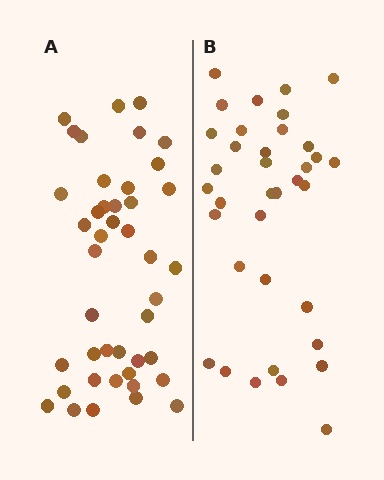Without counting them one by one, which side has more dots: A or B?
Region A (the left region) has more dots.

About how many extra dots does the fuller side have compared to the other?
Region A has roughly 8 or so more dots than region B.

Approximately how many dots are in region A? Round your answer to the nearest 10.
About 40 dots. (The exact count is 43, which rounds to 40.)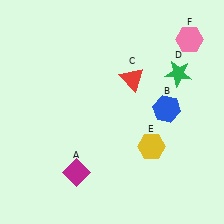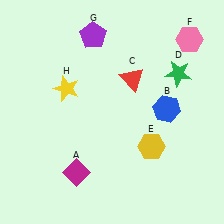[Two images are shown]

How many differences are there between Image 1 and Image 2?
There are 2 differences between the two images.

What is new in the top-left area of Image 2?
A yellow star (H) was added in the top-left area of Image 2.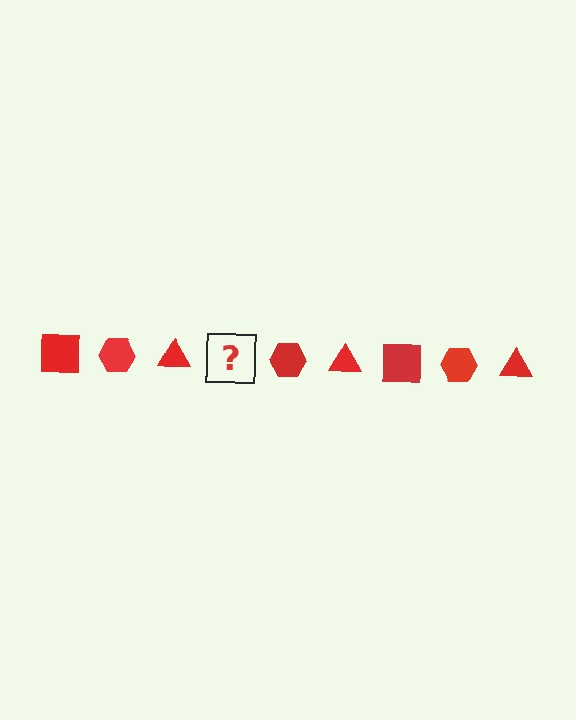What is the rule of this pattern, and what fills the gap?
The rule is that the pattern cycles through square, hexagon, triangle shapes in red. The gap should be filled with a red square.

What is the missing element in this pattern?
The missing element is a red square.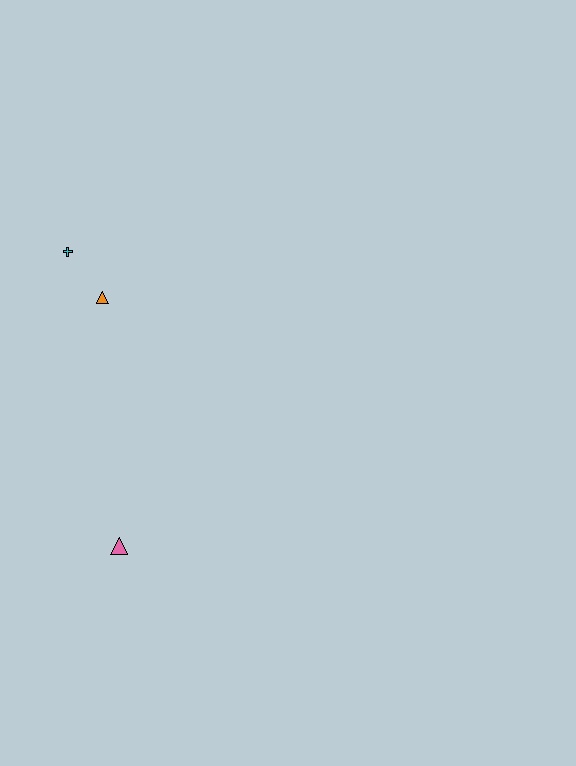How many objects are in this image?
There are 3 objects.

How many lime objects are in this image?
There are no lime objects.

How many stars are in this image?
There are no stars.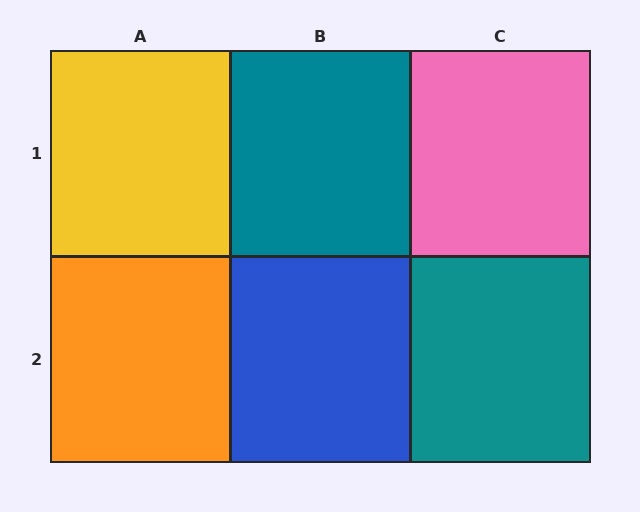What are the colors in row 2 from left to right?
Orange, blue, teal.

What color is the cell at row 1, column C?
Pink.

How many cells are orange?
1 cell is orange.